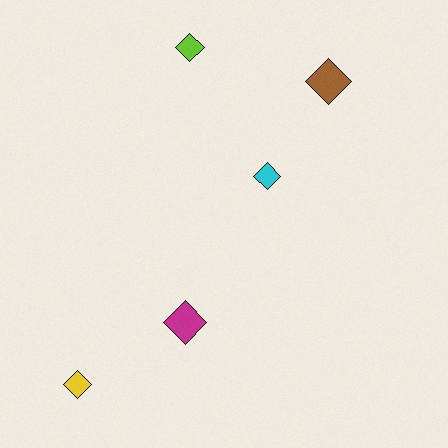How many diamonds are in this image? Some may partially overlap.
There are 5 diamonds.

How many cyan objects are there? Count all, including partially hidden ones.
There is 1 cyan object.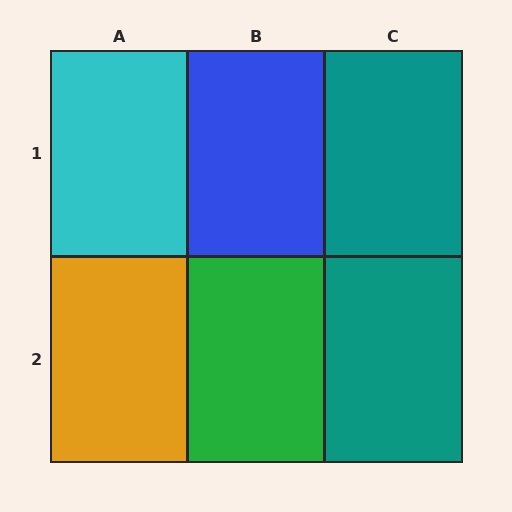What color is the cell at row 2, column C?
Teal.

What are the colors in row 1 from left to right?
Cyan, blue, teal.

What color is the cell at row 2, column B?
Green.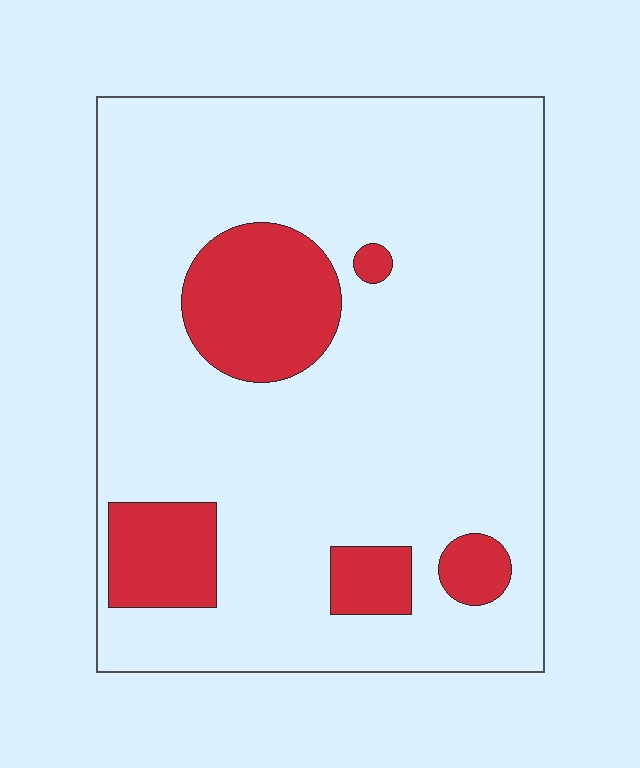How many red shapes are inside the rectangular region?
5.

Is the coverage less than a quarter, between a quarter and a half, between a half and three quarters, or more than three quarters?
Less than a quarter.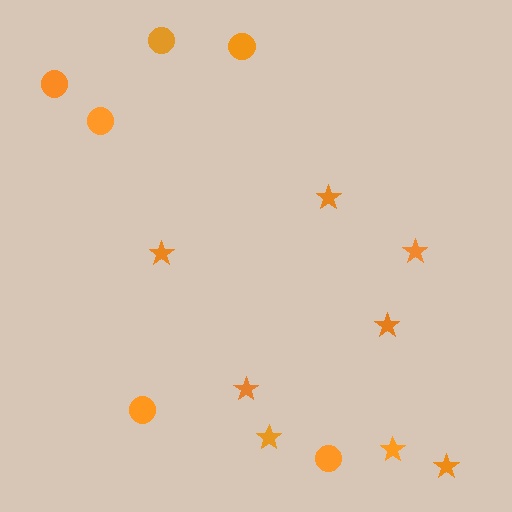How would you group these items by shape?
There are 2 groups: one group of circles (6) and one group of stars (8).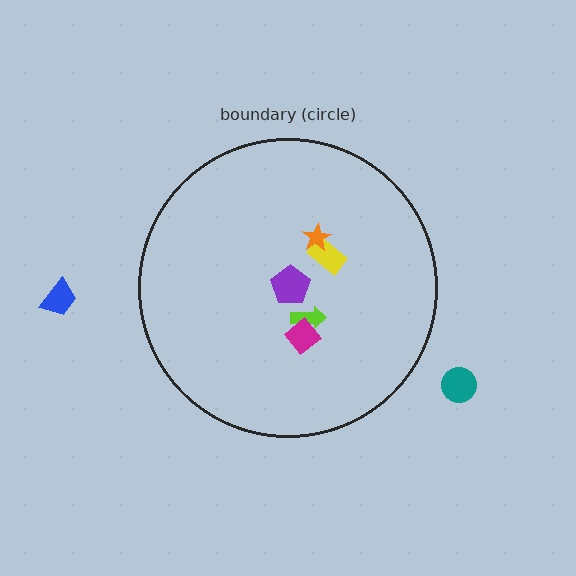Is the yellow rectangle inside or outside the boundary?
Inside.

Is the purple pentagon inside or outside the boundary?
Inside.